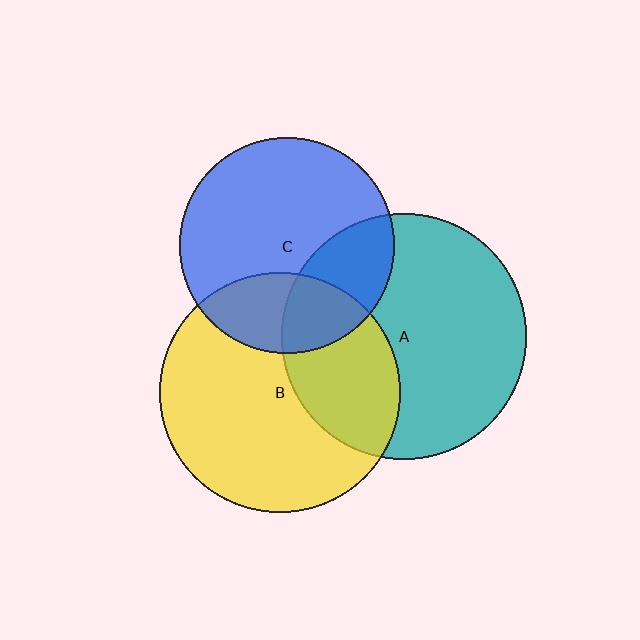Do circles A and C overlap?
Yes.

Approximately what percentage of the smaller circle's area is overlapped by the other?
Approximately 30%.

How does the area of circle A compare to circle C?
Approximately 1.3 times.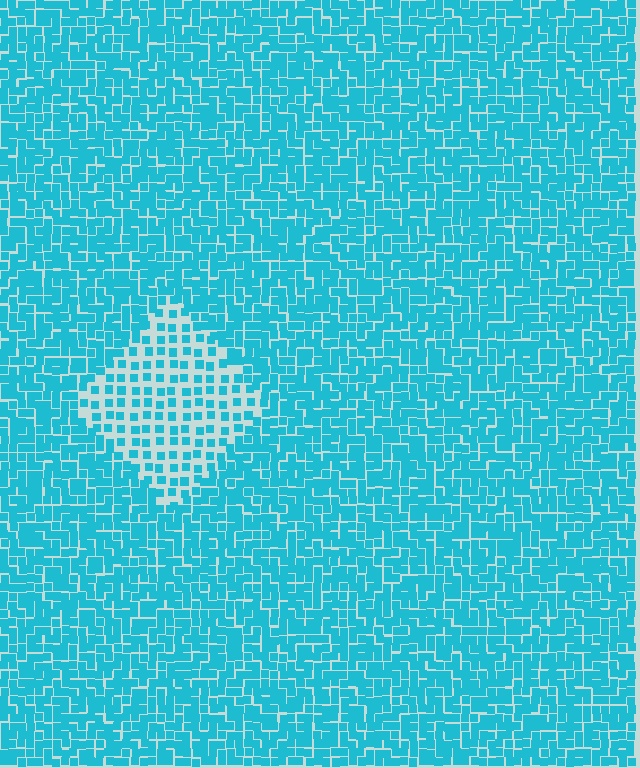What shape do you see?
I see a diamond.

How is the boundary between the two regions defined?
The boundary is defined by a change in element density (approximately 2.2x ratio). All elements are the same color, size, and shape.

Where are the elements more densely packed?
The elements are more densely packed outside the diamond boundary.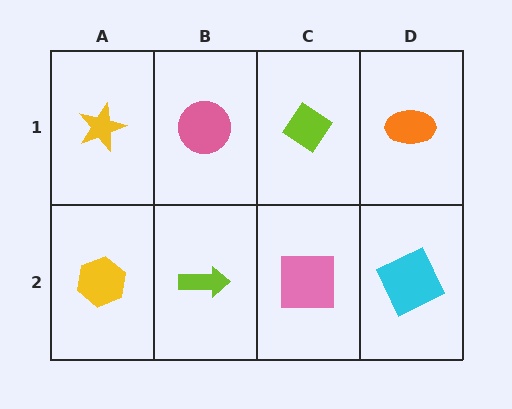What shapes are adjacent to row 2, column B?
A pink circle (row 1, column B), a yellow hexagon (row 2, column A), a pink square (row 2, column C).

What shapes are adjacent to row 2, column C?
A lime diamond (row 1, column C), a lime arrow (row 2, column B), a cyan square (row 2, column D).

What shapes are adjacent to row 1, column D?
A cyan square (row 2, column D), a lime diamond (row 1, column C).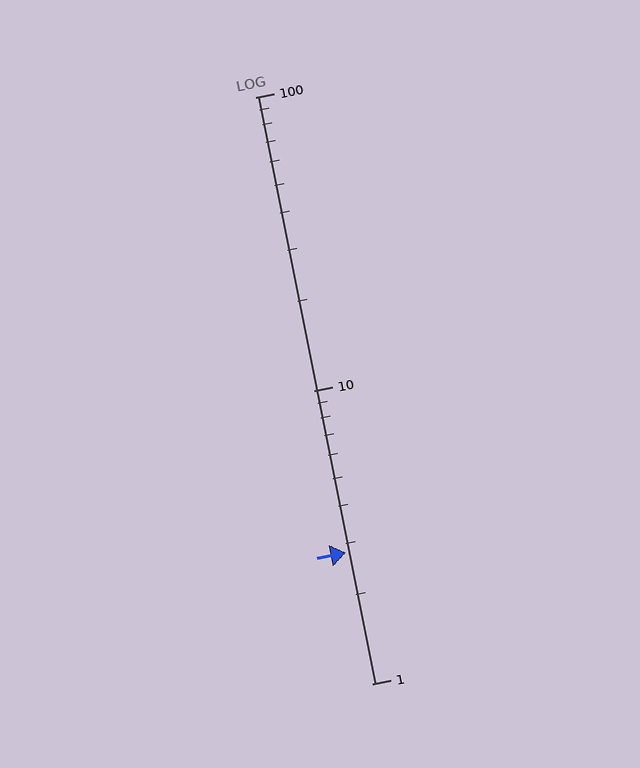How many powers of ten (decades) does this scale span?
The scale spans 2 decades, from 1 to 100.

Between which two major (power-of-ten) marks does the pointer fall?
The pointer is between 1 and 10.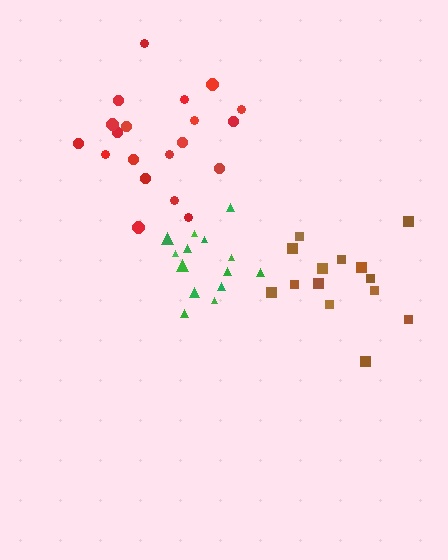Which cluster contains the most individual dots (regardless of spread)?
Red (20).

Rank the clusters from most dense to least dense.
green, red, brown.